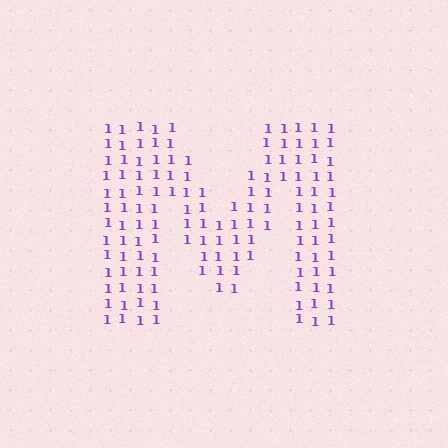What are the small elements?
The small elements are digit 1's.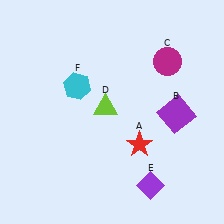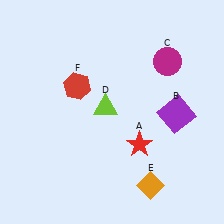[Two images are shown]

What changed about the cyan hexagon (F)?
In Image 1, F is cyan. In Image 2, it changed to red.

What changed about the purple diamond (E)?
In Image 1, E is purple. In Image 2, it changed to orange.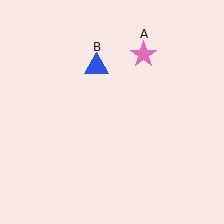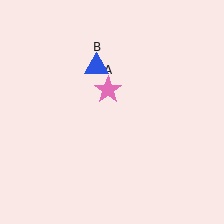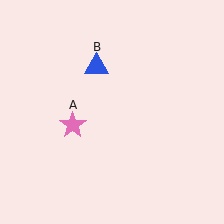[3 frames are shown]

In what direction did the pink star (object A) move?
The pink star (object A) moved down and to the left.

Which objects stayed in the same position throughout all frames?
Blue triangle (object B) remained stationary.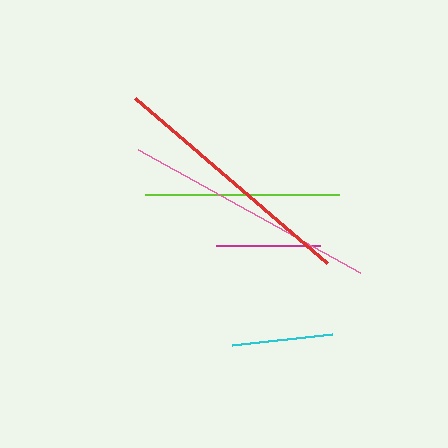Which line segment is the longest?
The pink line is the longest at approximately 253 pixels.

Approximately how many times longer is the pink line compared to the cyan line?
The pink line is approximately 2.5 times the length of the cyan line.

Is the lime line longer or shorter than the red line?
The red line is longer than the lime line.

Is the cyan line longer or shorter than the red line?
The red line is longer than the cyan line.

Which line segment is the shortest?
The cyan line is the shortest at approximately 101 pixels.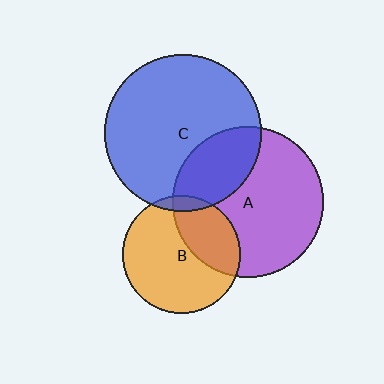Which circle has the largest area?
Circle C (blue).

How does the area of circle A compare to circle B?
Approximately 1.6 times.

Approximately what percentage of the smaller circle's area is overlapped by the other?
Approximately 5%.